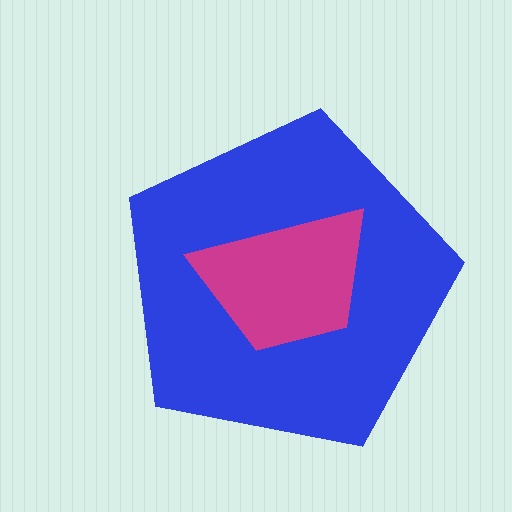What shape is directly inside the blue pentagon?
The magenta trapezoid.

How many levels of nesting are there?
2.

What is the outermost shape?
The blue pentagon.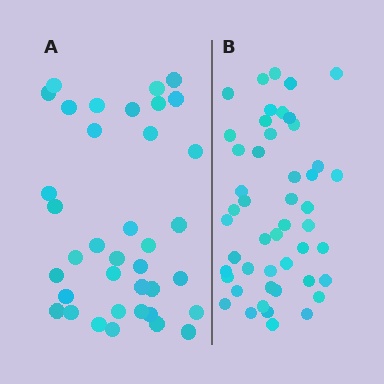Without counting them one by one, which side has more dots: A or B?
Region B (the right region) has more dots.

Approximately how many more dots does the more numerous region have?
Region B has roughly 12 or so more dots than region A.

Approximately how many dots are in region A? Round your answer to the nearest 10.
About 40 dots. (The exact count is 37, which rounds to 40.)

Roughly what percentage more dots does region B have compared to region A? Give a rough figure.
About 30% more.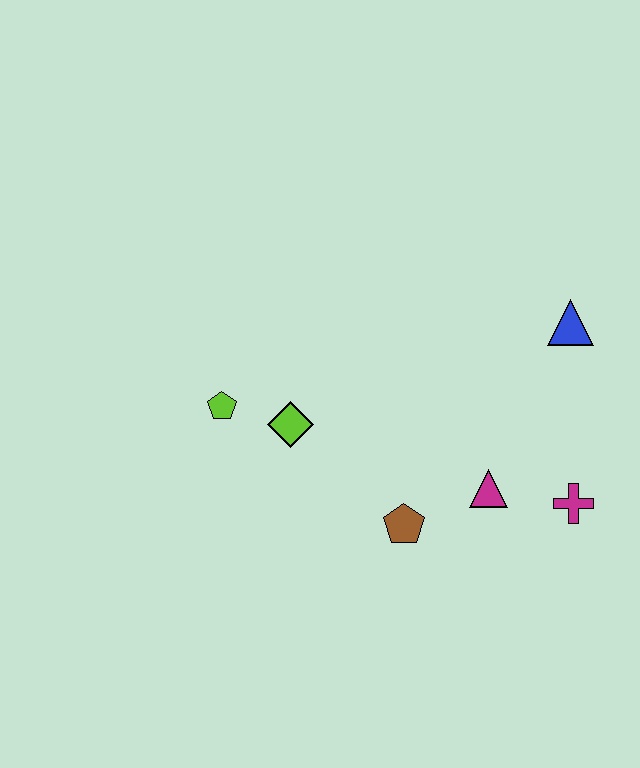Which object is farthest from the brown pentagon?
The blue triangle is farthest from the brown pentagon.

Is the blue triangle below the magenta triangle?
No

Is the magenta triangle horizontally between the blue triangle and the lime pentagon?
Yes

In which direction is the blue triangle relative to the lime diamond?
The blue triangle is to the right of the lime diamond.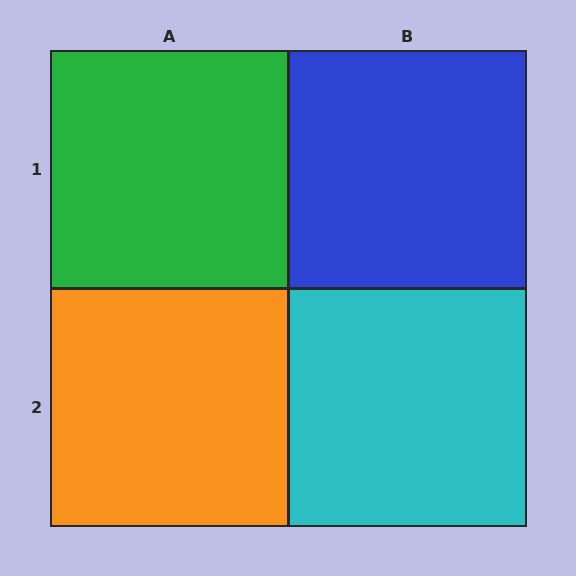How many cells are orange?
1 cell is orange.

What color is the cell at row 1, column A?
Green.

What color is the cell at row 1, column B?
Blue.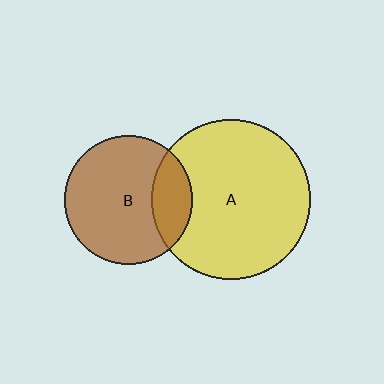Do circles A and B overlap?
Yes.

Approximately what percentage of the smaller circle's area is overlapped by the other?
Approximately 20%.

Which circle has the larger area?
Circle A (yellow).